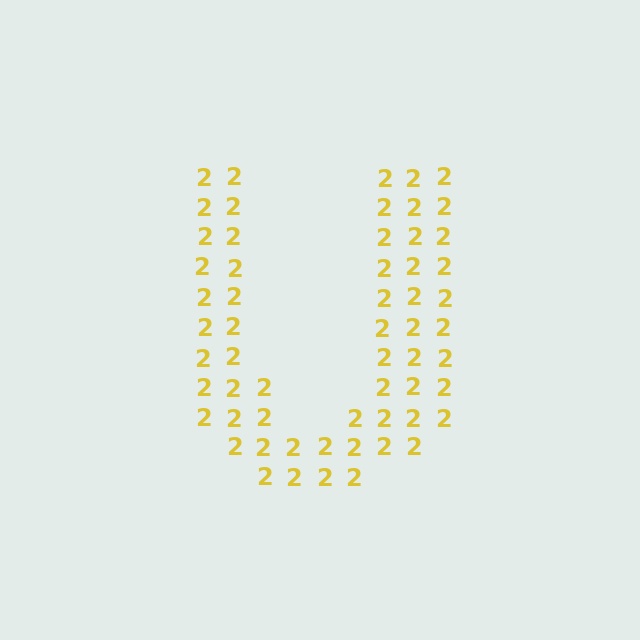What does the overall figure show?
The overall figure shows the letter U.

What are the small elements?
The small elements are digit 2's.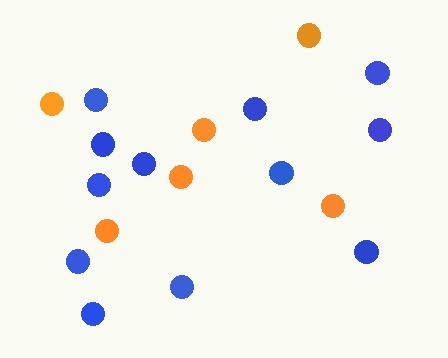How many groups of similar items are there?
There are 2 groups: one group of orange circles (6) and one group of blue circles (12).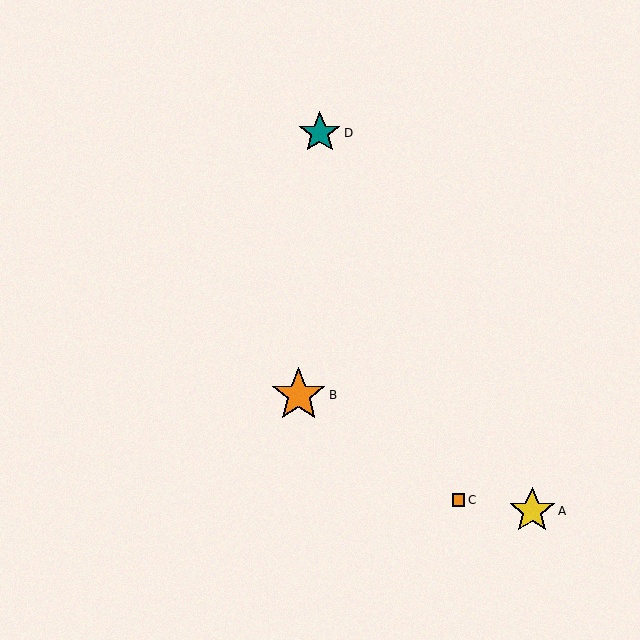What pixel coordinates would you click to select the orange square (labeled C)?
Click at (458, 500) to select the orange square C.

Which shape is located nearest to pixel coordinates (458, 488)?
The orange square (labeled C) at (458, 500) is nearest to that location.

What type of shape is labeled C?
Shape C is an orange square.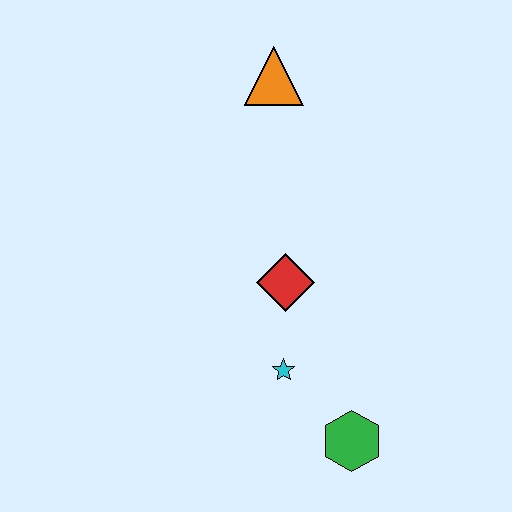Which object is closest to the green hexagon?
The cyan star is closest to the green hexagon.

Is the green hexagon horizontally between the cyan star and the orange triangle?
No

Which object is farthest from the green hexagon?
The orange triangle is farthest from the green hexagon.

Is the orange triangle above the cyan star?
Yes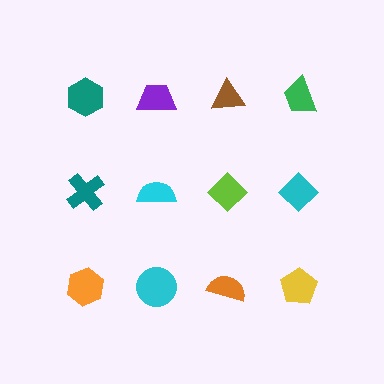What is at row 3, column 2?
A cyan circle.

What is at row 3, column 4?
A yellow pentagon.